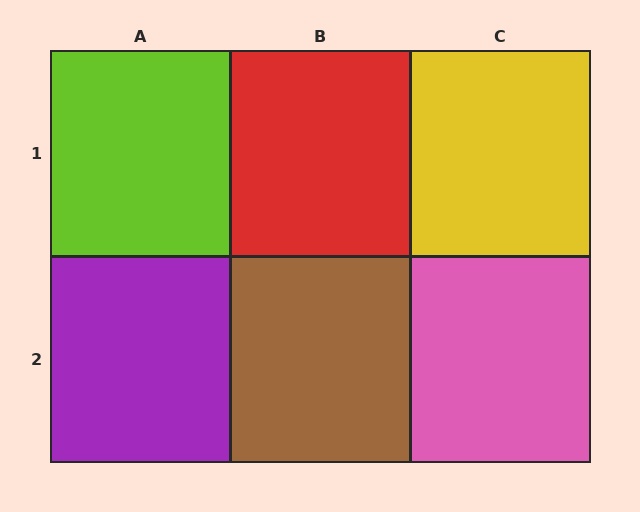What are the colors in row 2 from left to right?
Purple, brown, pink.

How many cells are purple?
1 cell is purple.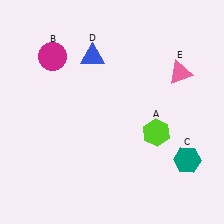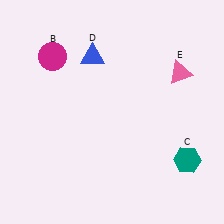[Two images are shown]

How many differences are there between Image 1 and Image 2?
There is 1 difference between the two images.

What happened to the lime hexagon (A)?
The lime hexagon (A) was removed in Image 2. It was in the bottom-right area of Image 1.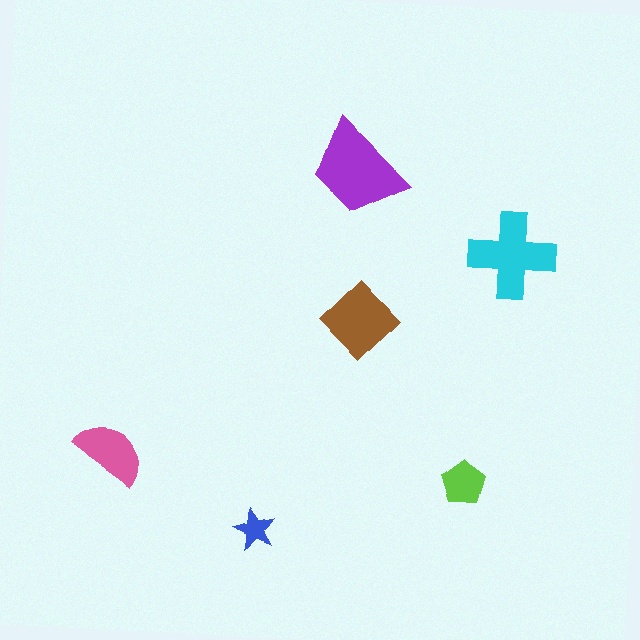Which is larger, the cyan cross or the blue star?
The cyan cross.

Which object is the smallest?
The blue star.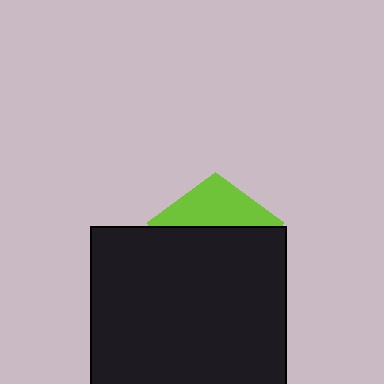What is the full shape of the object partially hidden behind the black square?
The partially hidden object is a lime pentagon.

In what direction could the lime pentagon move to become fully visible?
The lime pentagon could move up. That would shift it out from behind the black square entirely.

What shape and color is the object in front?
The object in front is a black square.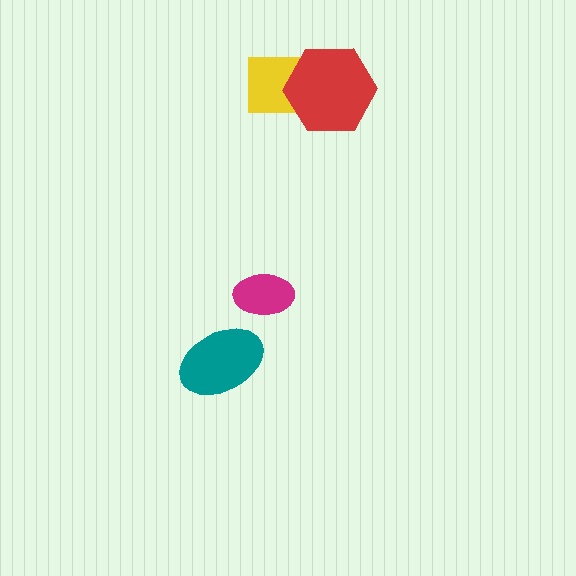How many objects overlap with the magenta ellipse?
0 objects overlap with the magenta ellipse.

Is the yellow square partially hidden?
Yes, it is partially covered by another shape.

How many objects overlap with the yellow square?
1 object overlaps with the yellow square.